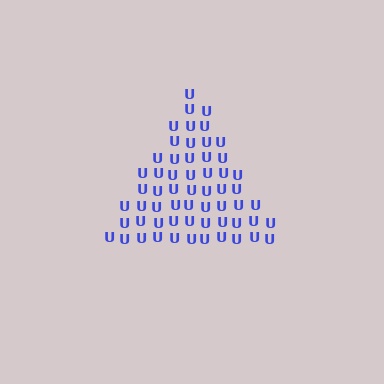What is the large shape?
The large shape is a triangle.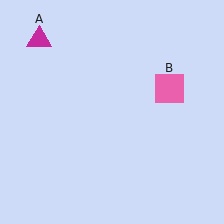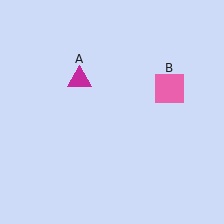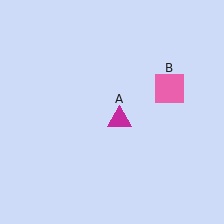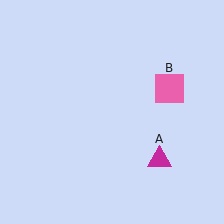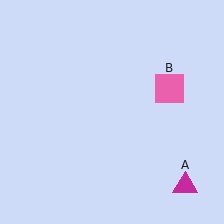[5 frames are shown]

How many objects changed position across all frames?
1 object changed position: magenta triangle (object A).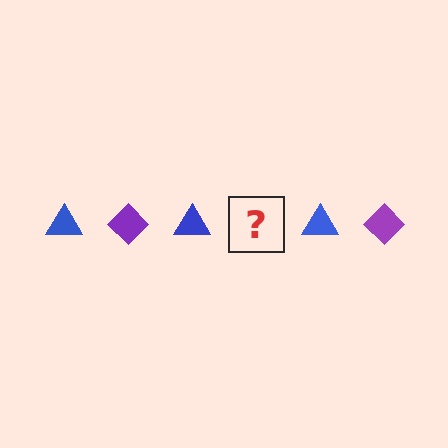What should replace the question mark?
The question mark should be replaced with a purple diamond.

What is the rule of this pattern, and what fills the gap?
The rule is that the pattern alternates between blue triangle and purple diamond. The gap should be filled with a purple diamond.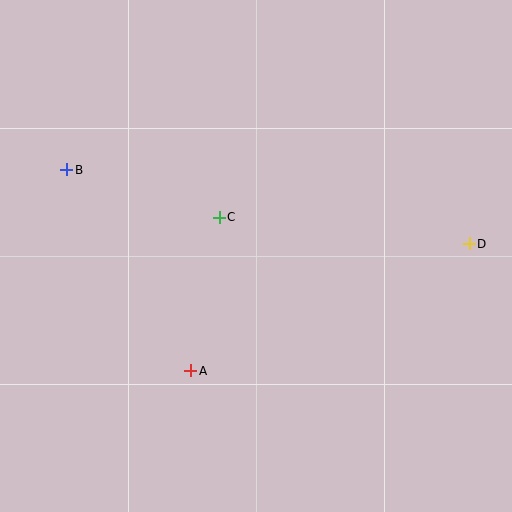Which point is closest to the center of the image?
Point C at (219, 217) is closest to the center.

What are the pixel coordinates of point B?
Point B is at (67, 170).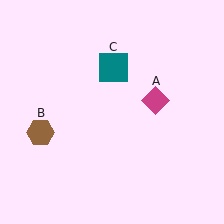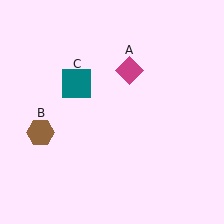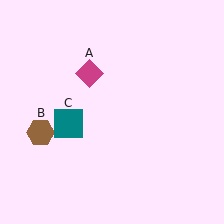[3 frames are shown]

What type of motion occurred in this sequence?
The magenta diamond (object A), teal square (object C) rotated counterclockwise around the center of the scene.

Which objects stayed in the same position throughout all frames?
Brown hexagon (object B) remained stationary.